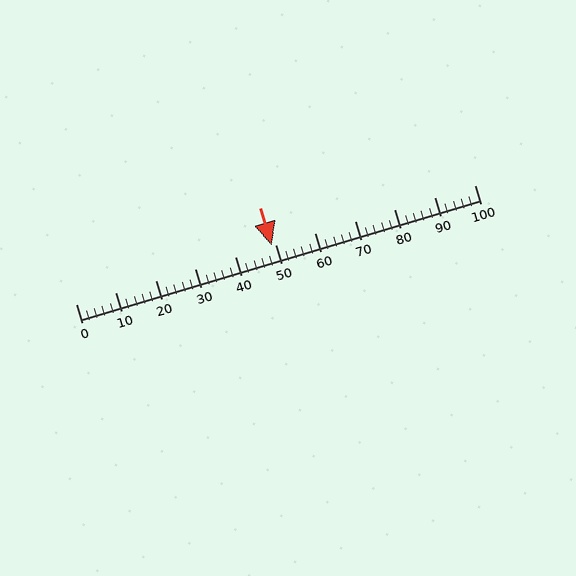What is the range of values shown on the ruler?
The ruler shows values from 0 to 100.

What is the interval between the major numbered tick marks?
The major tick marks are spaced 10 units apart.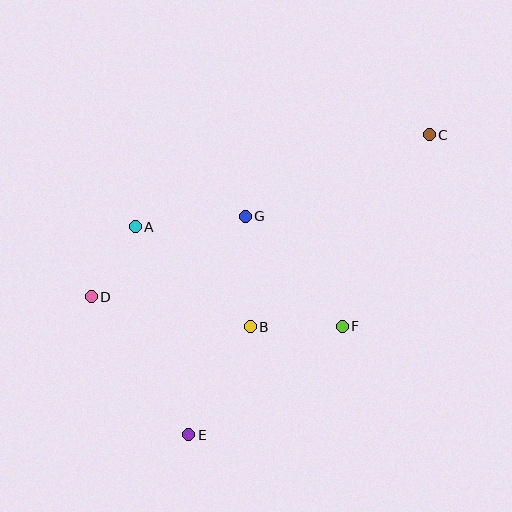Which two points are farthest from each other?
Points C and E are farthest from each other.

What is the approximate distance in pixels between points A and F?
The distance between A and F is approximately 230 pixels.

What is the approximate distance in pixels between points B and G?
The distance between B and G is approximately 111 pixels.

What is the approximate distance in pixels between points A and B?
The distance between A and B is approximately 152 pixels.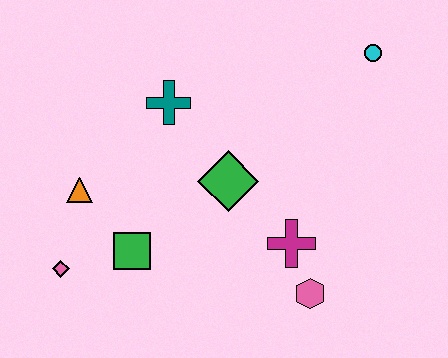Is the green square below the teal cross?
Yes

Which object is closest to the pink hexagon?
The magenta cross is closest to the pink hexagon.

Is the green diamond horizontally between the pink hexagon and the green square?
Yes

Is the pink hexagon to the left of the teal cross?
No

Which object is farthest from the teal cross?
The pink hexagon is farthest from the teal cross.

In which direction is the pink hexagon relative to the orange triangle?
The pink hexagon is to the right of the orange triangle.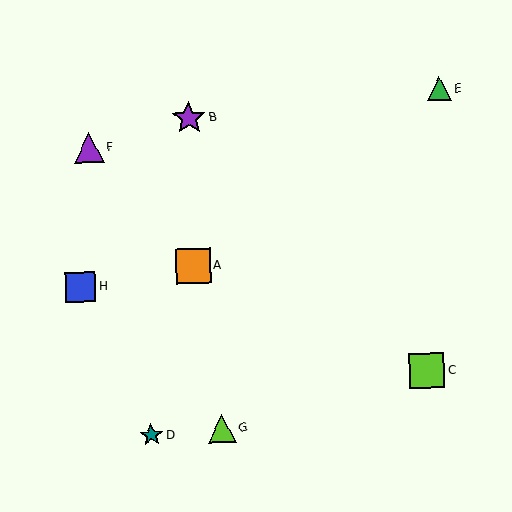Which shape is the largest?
The lime square (labeled C) is the largest.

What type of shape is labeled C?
Shape C is a lime square.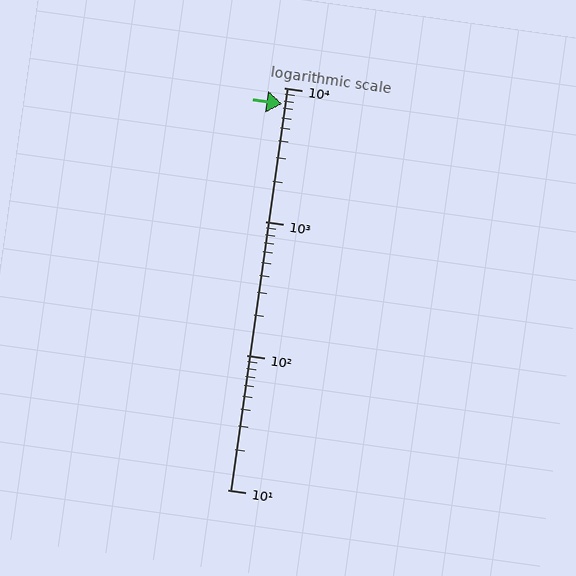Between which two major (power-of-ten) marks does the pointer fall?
The pointer is between 1000 and 10000.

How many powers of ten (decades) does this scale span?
The scale spans 3 decades, from 10 to 10000.